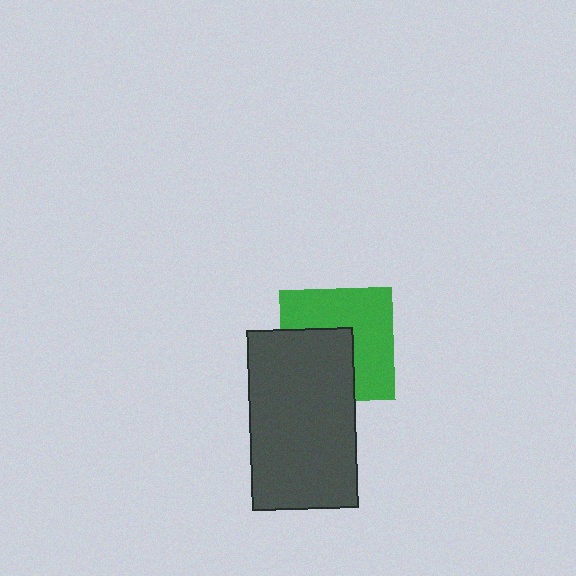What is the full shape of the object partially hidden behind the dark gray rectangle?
The partially hidden object is a green square.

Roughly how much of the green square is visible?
About half of it is visible (roughly 58%).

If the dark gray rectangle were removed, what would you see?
You would see the complete green square.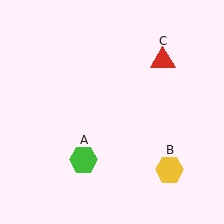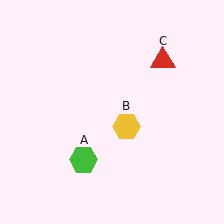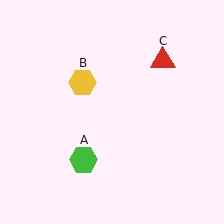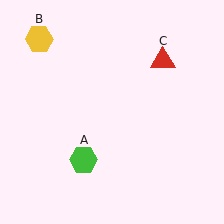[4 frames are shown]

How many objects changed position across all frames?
1 object changed position: yellow hexagon (object B).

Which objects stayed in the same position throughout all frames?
Green hexagon (object A) and red triangle (object C) remained stationary.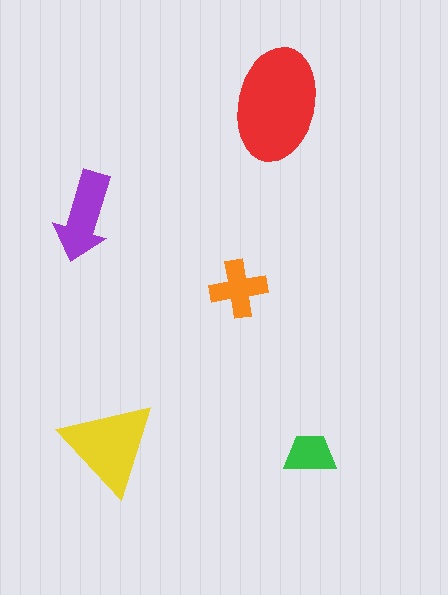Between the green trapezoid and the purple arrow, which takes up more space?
The purple arrow.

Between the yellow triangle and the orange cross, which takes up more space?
The yellow triangle.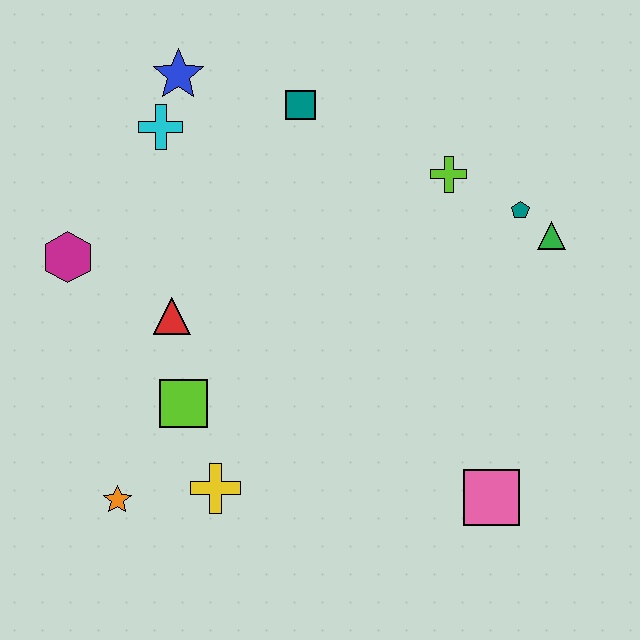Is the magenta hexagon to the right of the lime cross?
No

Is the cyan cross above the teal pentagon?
Yes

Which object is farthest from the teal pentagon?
The orange star is farthest from the teal pentagon.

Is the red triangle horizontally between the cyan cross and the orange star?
No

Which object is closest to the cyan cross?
The blue star is closest to the cyan cross.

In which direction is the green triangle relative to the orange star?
The green triangle is to the right of the orange star.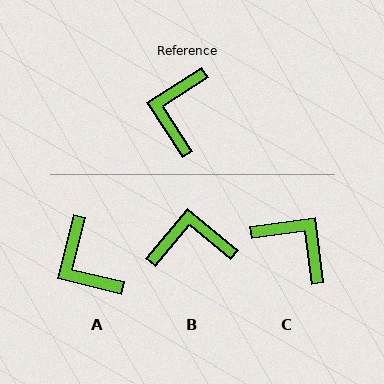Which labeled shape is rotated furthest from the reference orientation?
C, about 115 degrees away.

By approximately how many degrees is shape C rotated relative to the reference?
Approximately 115 degrees clockwise.